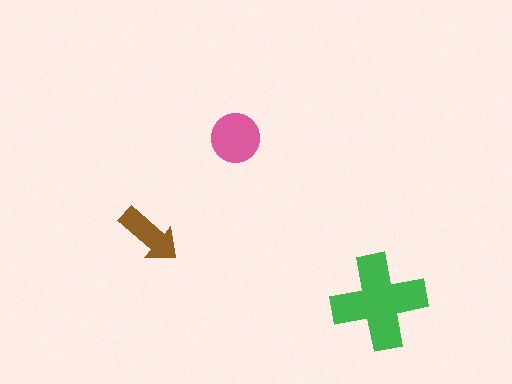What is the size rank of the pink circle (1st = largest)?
2nd.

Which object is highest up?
The pink circle is topmost.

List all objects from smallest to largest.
The brown arrow, the pink circle, the green cross.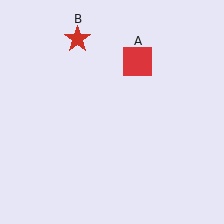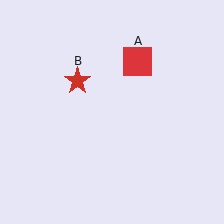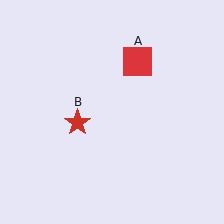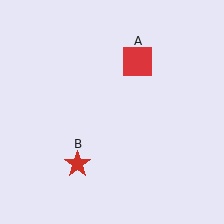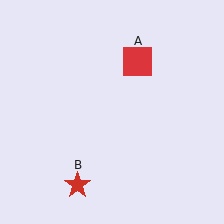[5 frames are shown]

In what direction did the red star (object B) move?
The red star (object B) moved down.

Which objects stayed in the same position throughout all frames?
Red square (object A) remained stationary.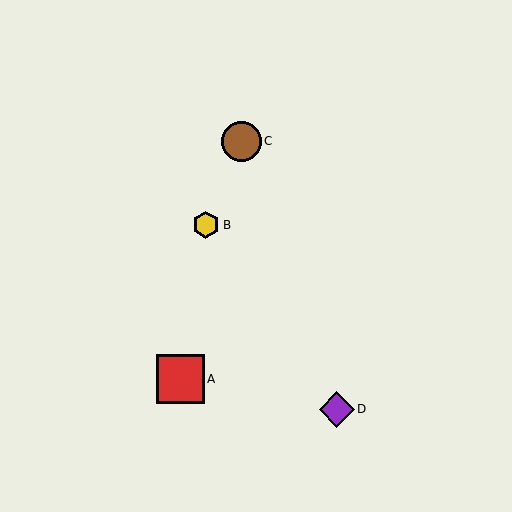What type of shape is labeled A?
Shape A is a red square.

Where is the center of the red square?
The center of the red square is at (180, 379).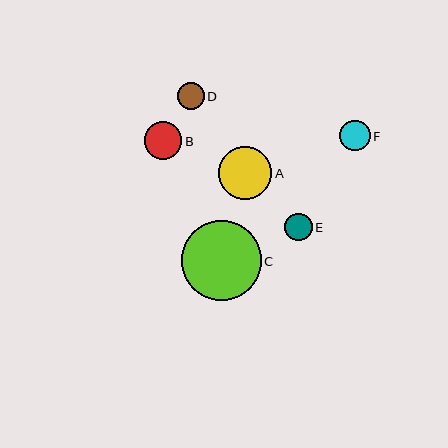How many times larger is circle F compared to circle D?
Circle F is approximately 1.2 times the size of circle D.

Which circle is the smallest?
Circle D is the smallest with a size of approximately 27 pixels.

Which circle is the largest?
Circle C is the largest with a size of approximately 80 pixels.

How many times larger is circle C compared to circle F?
Circle C is approximately 2.6 times the size of circle F.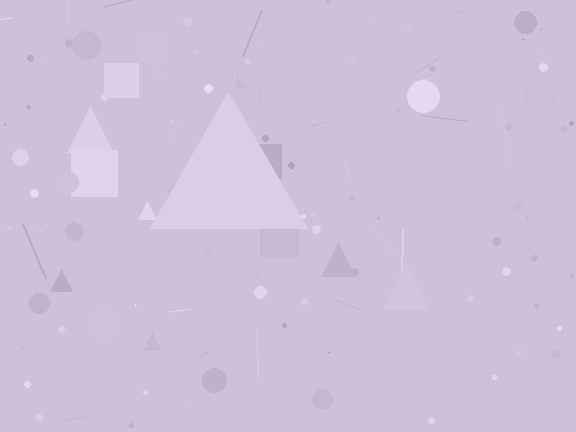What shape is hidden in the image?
A triangle is hidden in the image.